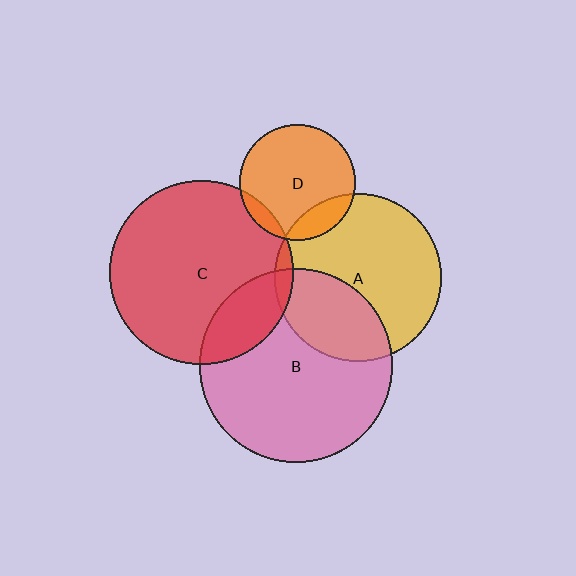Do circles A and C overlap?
Yes.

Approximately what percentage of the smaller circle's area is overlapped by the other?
Approximately 5%.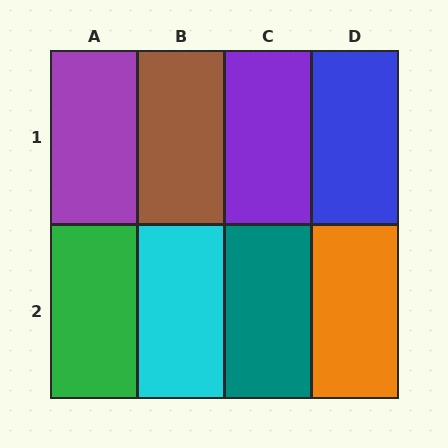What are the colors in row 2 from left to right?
Green, cyan, teal, orange.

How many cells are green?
1 cell is green.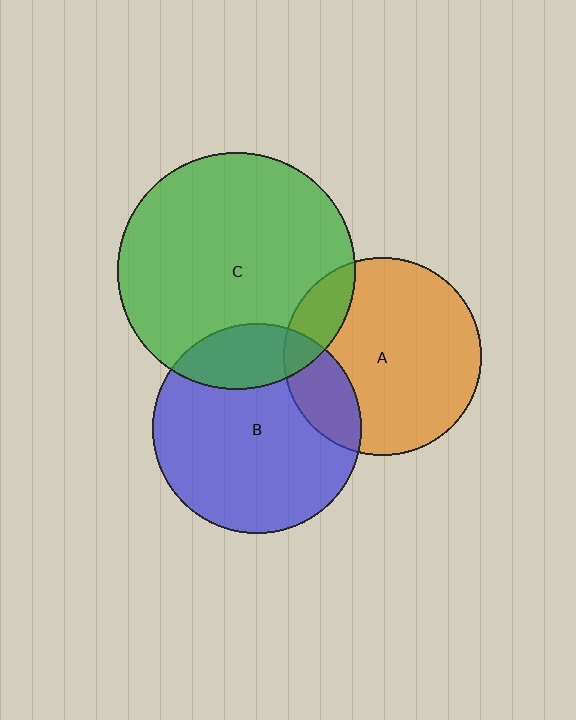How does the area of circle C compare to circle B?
Approximately 1.3 times.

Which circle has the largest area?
Circle C (green).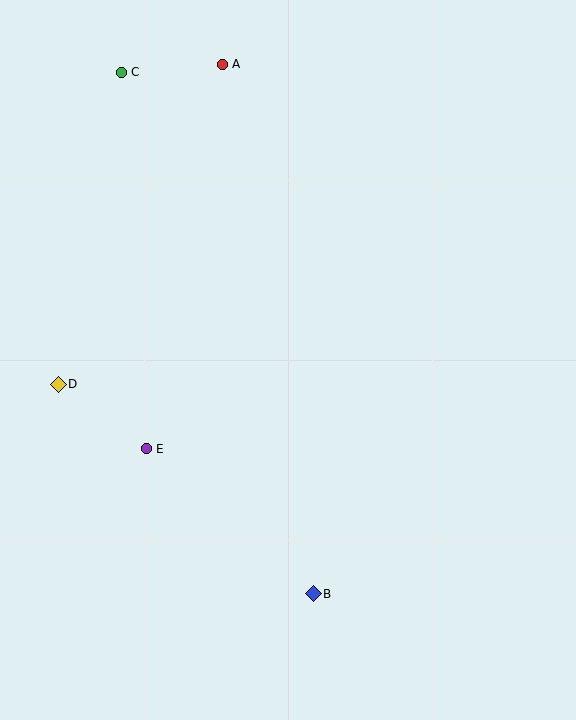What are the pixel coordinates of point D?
Point D is at (58, 384).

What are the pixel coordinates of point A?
Point A is at (222, 64).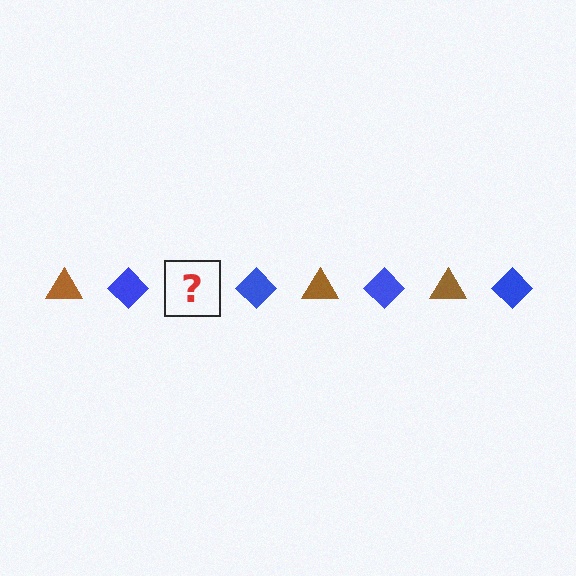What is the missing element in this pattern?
The missing element is a brown triangle.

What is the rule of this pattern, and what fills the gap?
The rule is that the pattern alternates between brown triangle and blue diamond. The gap should be filled with a brown triangle.